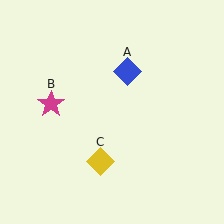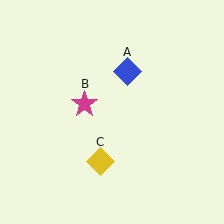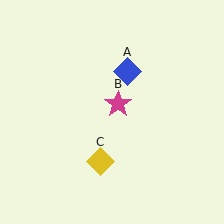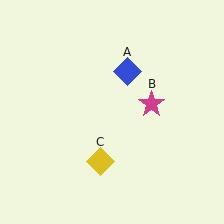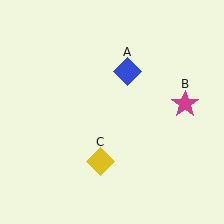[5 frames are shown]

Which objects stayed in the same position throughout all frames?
Blue diamond (object A) and yellow diamond (object C) remained stationary.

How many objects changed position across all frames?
1 object changed position: magenta star (object B).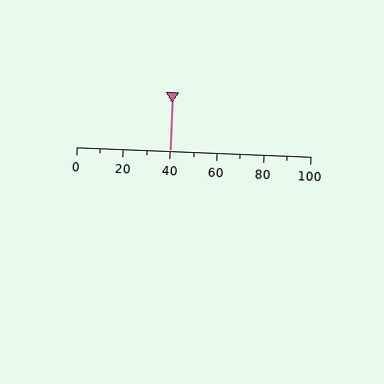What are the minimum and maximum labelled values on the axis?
The axis runs from 0 to 100.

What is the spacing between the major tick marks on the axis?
The major ticks are spaced 20 apart.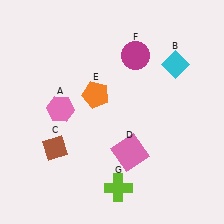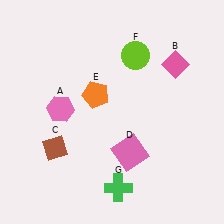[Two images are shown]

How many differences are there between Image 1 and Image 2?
There are 3 differences between the two images.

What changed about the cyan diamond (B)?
In Image 1, B is cyan. In Image 2, it changed to pink.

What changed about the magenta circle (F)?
In Image 1, F is magenta. In Image 2, it changed to lime.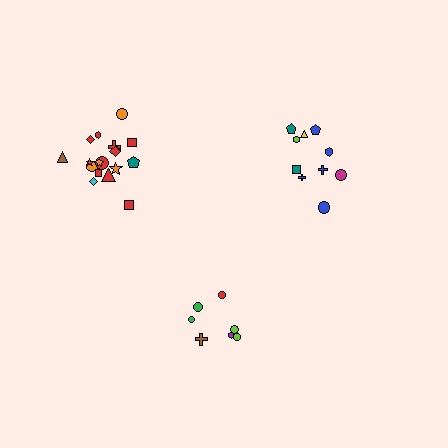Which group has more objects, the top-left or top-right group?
The top-left group.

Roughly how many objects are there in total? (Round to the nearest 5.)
Roughly 35 objects in total.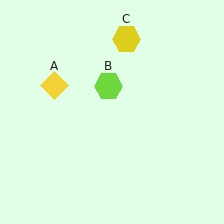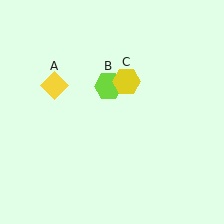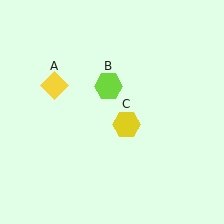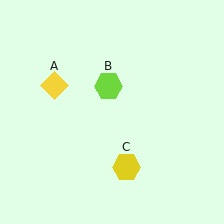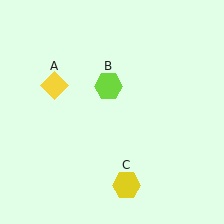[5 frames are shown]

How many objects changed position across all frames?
1 object changed position: yellow hexagon (object C).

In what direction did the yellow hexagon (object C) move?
The yellow hexagon (object C) moved down.